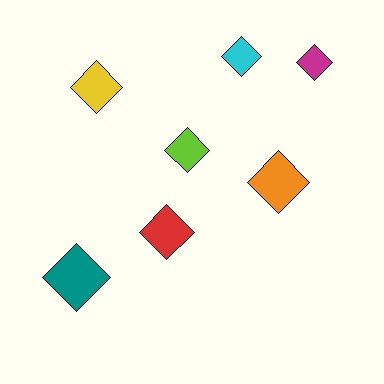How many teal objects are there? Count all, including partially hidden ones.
There is 1 teal object.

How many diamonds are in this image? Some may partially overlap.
There are 7 diamonds.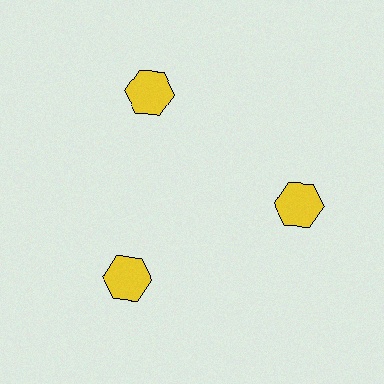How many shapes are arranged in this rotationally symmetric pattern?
There are 3 shapes, arranged in 3 groups of 1.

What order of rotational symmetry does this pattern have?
This pattern has 3-fold rotational symmetry.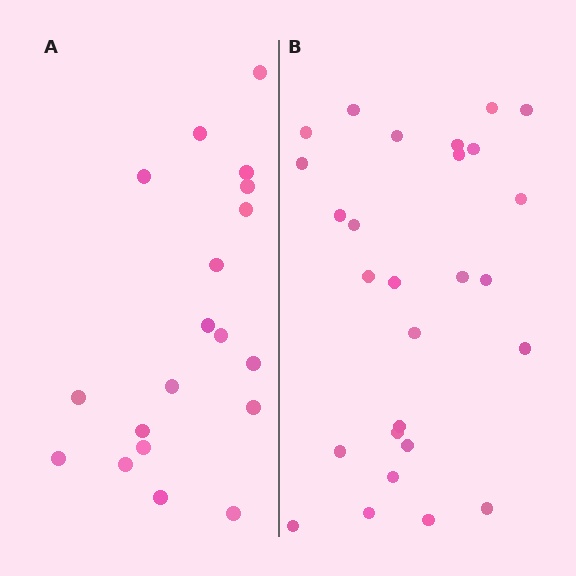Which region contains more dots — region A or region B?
Region B (the right region) has more dots.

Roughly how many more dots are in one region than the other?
Region B has roughly 8 or so more dots than region A.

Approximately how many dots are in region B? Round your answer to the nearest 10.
About 30 dots. (The exact count is 27, which rounds to 30.)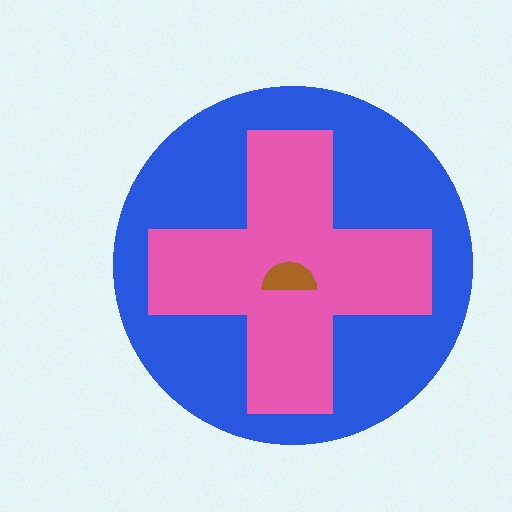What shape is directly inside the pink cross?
The brown semicircle.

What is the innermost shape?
The brown semicircle.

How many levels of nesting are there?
3.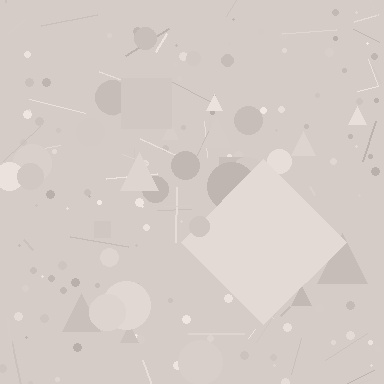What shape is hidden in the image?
A diamond is hidden in the image.